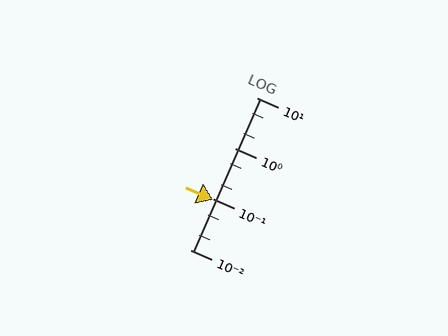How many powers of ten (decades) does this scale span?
The scale spans 3 decades, from 0.01 to 10.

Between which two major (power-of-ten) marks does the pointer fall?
The pointer is between 0.01 and 0.1.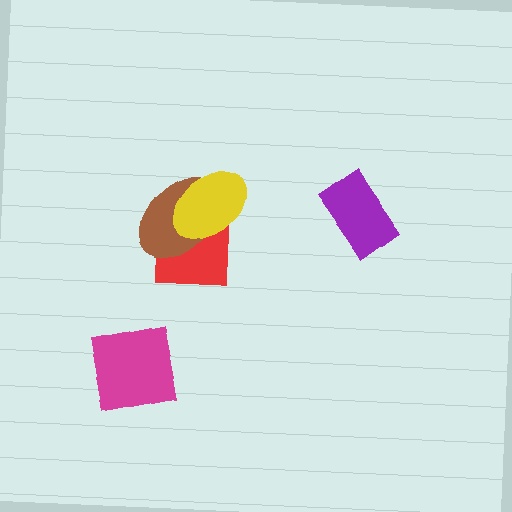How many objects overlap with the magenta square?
0 objects overlap with the magenta square.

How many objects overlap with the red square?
2 objects overlap with the red square.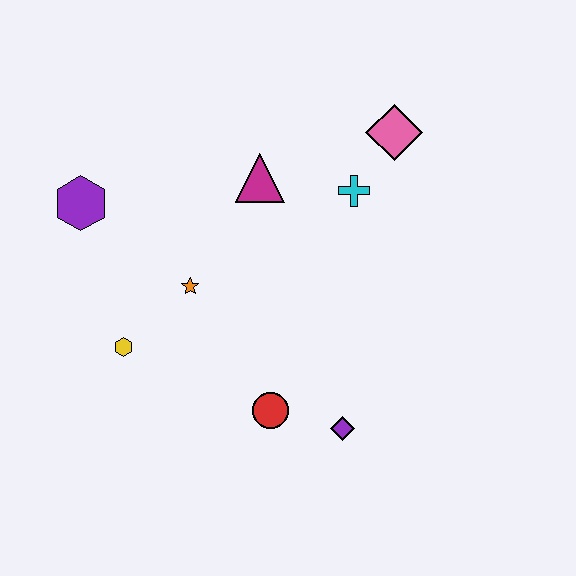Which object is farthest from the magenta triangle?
The purple diamond is farthest from the magenta triangle.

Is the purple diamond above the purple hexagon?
No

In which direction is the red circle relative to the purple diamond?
The red circle is to the left of the purple diamond.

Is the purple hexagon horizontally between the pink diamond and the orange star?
No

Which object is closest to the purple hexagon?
The orange star is closest to the purple hexagon.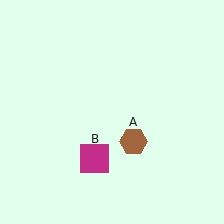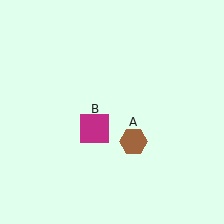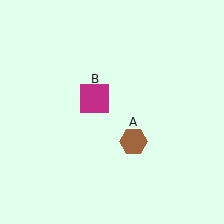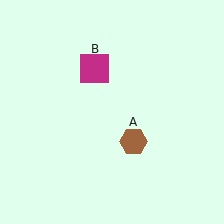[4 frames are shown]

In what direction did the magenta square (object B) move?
The magenta square (object B) moved up.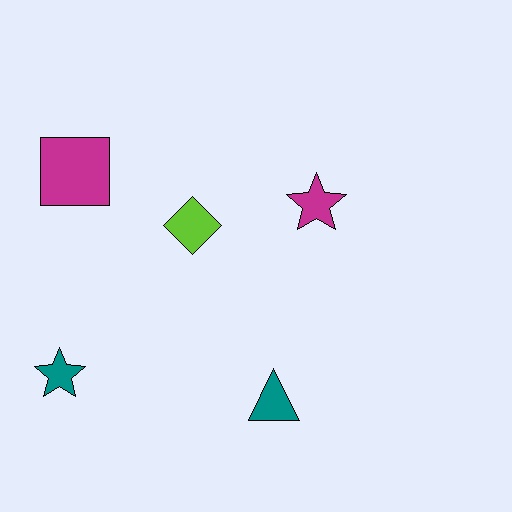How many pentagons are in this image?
There are no pentagons.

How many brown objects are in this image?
There are no brown objects.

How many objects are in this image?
There are 5 objects.